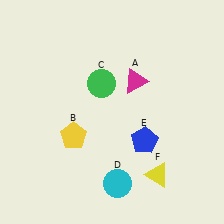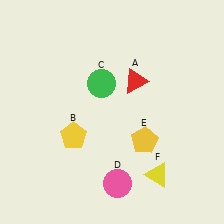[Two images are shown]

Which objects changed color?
A changed from magenta to red. D changed from cyan to pink. E changed from blue to yellow.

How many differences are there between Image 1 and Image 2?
There are 3 differences between the two images.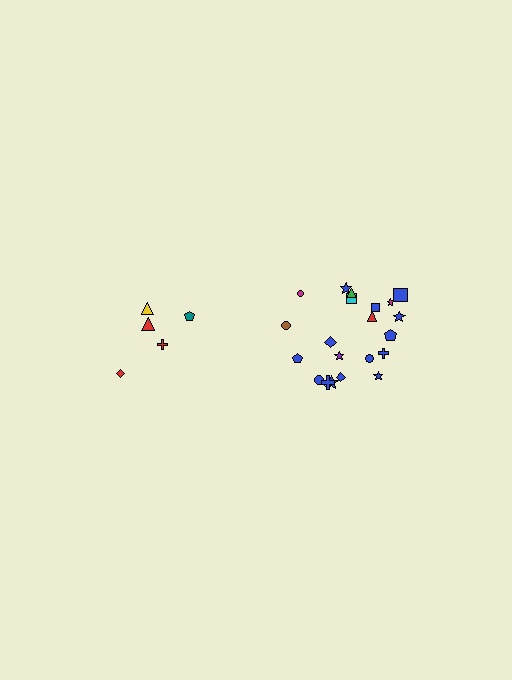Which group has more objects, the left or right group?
The right group.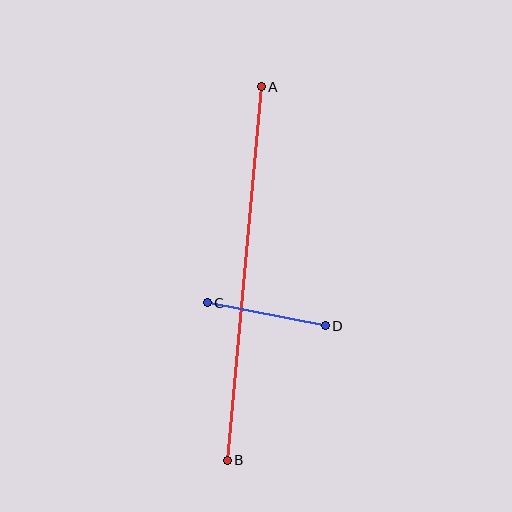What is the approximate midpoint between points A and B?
The midpoint is at approximately (244, 274) pixels.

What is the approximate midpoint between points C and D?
The midpoint is at approximately (266, 314) pixels.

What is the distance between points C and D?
The distance is approximately 120 pixels.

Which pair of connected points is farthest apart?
Points A and B are farthest apart.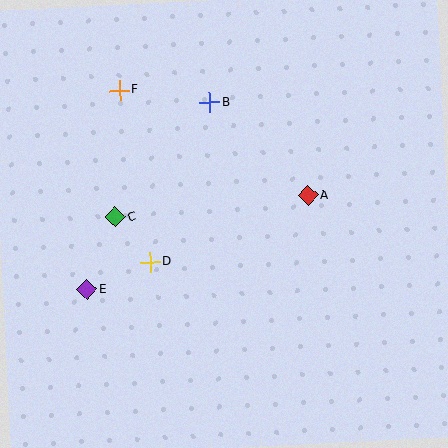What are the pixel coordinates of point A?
Point A is at (308, 196).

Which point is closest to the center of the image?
Point D at (150, 262) is closest to the center.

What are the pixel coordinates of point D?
Point D is at (150, 262).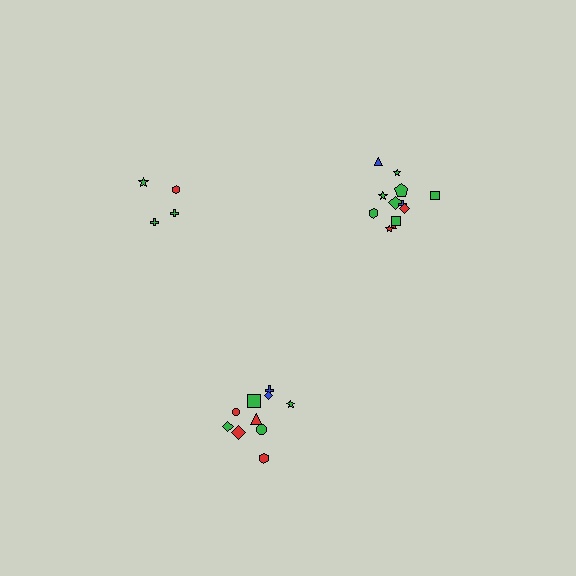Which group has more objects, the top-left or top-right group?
The top-right group.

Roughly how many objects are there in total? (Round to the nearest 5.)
Roughly 25 objects in total.